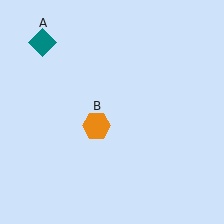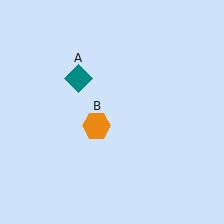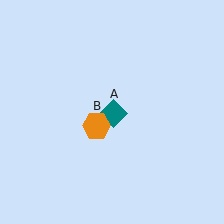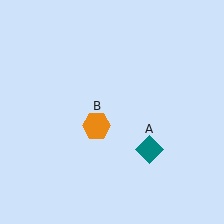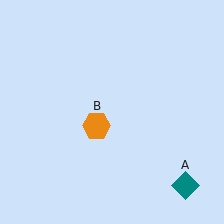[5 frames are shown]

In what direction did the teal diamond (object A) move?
The teal diamond (object A) moved down and to the right.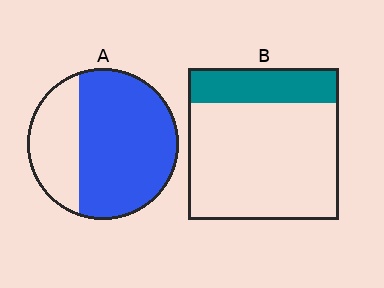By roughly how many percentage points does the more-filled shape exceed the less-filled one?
By roughly 45 percentage points (A over B).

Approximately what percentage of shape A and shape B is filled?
A is approximately 70% and B is approximately 25%.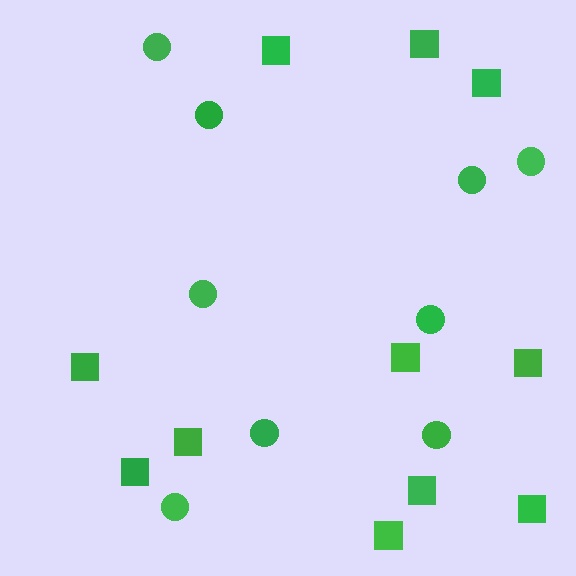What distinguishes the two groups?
There are 2 groups: one group of circles (9) and one group of squares (11).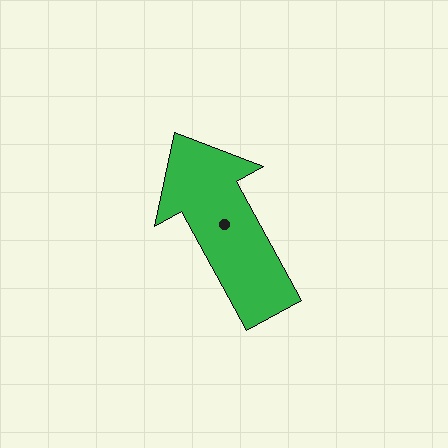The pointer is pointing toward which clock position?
Roughly 11 o'clock.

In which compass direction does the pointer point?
Northwest.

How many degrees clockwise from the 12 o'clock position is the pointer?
Approximately 331 degrees.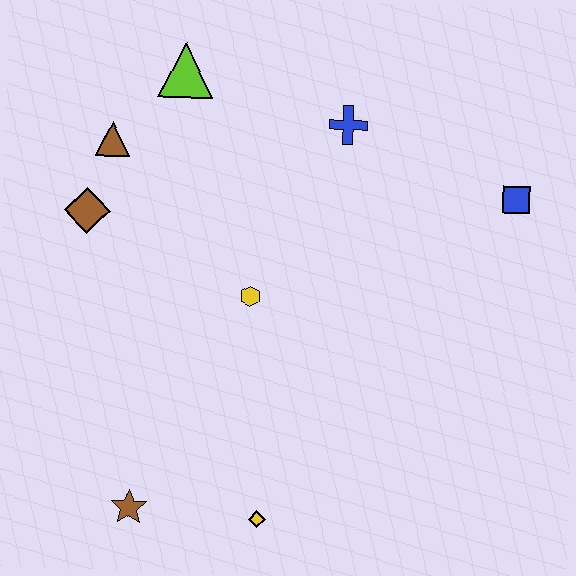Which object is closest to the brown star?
The yellow diamond is closest to the brown star.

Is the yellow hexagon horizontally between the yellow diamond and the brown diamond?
Yes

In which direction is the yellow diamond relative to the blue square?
The yellow diamond is below the blue square.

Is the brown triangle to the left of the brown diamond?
No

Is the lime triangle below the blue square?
No